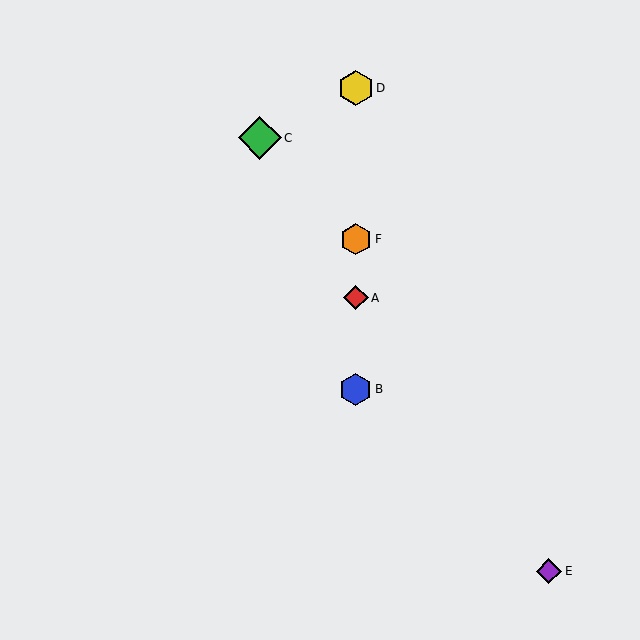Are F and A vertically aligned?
Yes, both are at x≈356.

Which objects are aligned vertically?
Objects A, B, D, F are aligned vertically.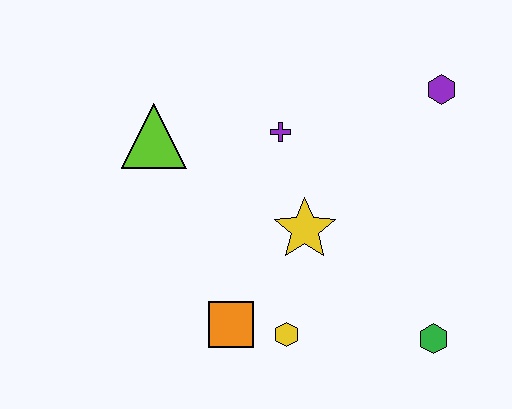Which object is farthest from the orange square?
The purple hexagon is farthest from the orange square.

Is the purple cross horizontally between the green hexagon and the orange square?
Yes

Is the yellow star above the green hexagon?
Yes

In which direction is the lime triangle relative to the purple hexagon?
The lime triangle is to the left of the purple hexagon.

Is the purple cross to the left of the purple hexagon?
Yes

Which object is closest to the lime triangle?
The purple cross is closest to the lime triangle.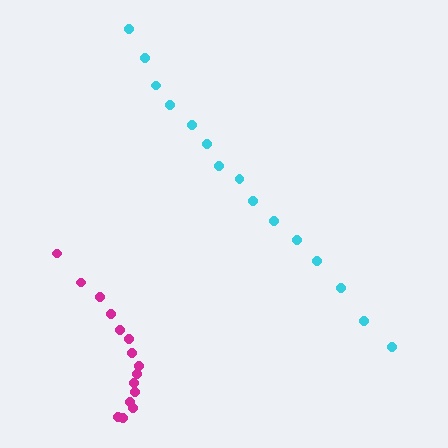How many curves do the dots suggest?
There are 2 distinct paths.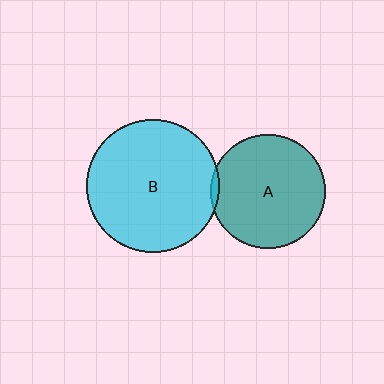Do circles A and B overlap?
Yes.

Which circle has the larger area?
Circle B (cyan).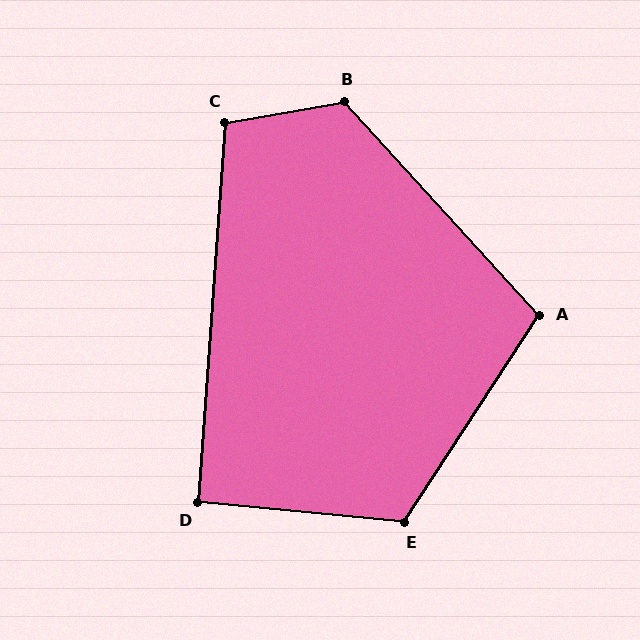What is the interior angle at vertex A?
Approximately 104 degrees (obtuse).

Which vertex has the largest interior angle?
B, at approximately 123 degrees.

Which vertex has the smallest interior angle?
D, at approximately 92 degrees.